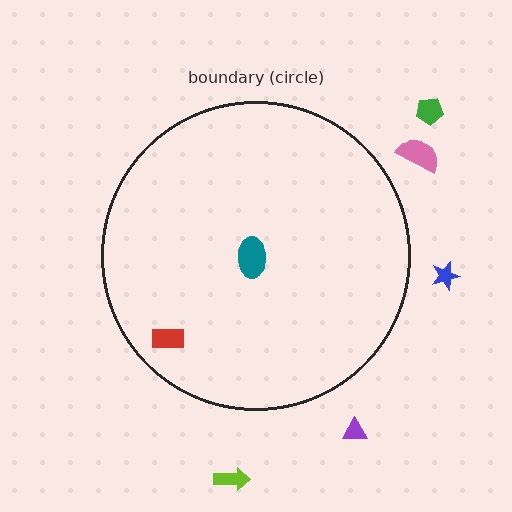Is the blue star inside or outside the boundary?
Outside.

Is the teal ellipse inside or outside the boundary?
Inside.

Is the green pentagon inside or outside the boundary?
Outside.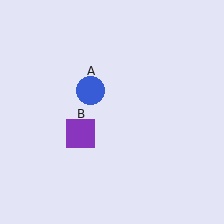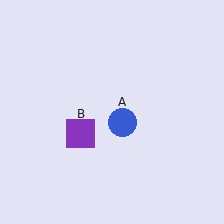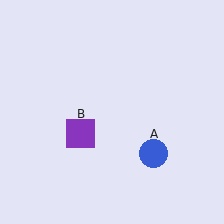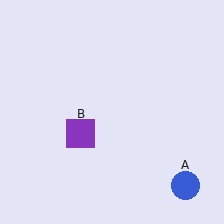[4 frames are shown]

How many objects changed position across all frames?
1 object changed position: blue circle (object A).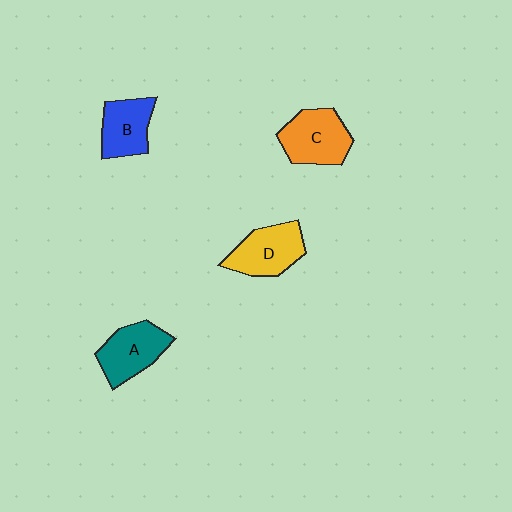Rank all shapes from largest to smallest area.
From largest to smallest: C (orange), D (yellow), A (teal), B (blue).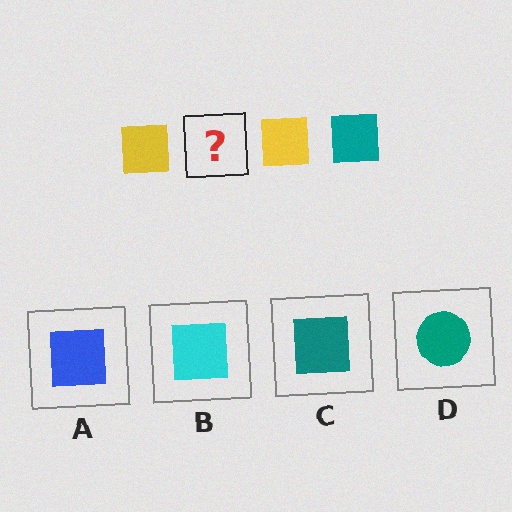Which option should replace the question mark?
Option C.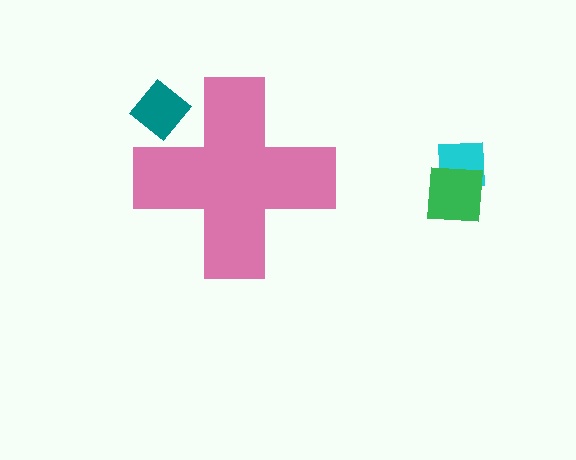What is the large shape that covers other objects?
A pink cross.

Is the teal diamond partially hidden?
Yes, the teal diamond is partially hidden behind the pink cross.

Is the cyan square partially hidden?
No, the cyan square is fully visible.